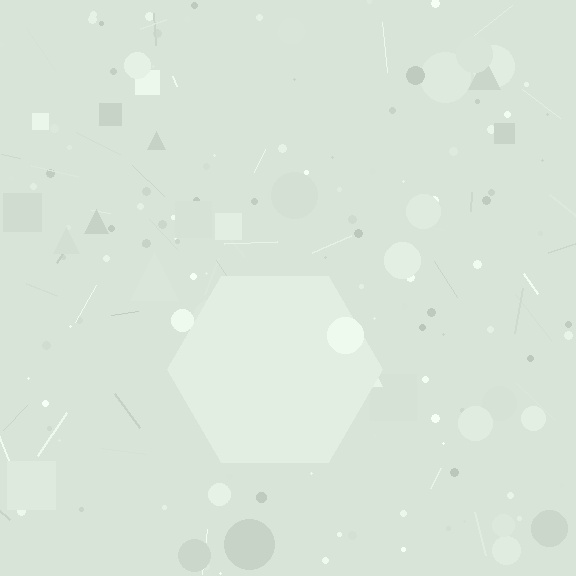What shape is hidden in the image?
A hexagon is hidden in the image.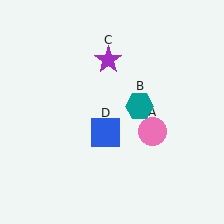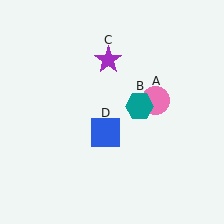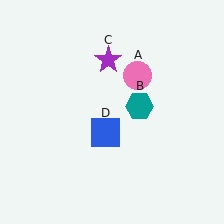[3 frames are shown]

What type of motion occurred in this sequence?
The pink circle (object A) rotated counterclockwise around the center of the scene.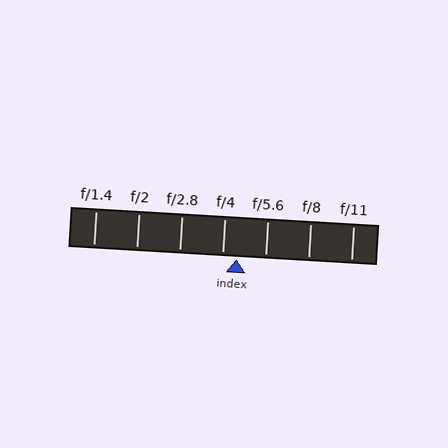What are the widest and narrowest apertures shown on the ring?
The widest aperture shown is f/1.4 and the narrowest is f/11.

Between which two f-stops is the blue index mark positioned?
The index mark is between f/4 and f/5.6.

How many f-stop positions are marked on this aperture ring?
There are 7 f-stop positions marked.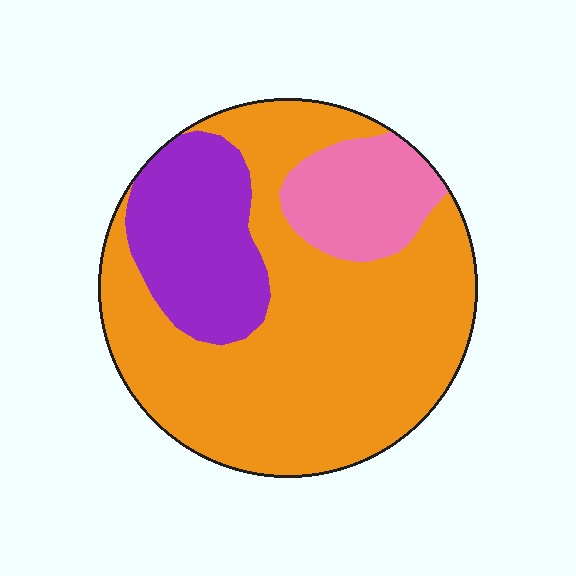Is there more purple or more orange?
Orange.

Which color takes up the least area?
Pink, at roughly 15%.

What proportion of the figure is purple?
Purple covers 20% of the figure.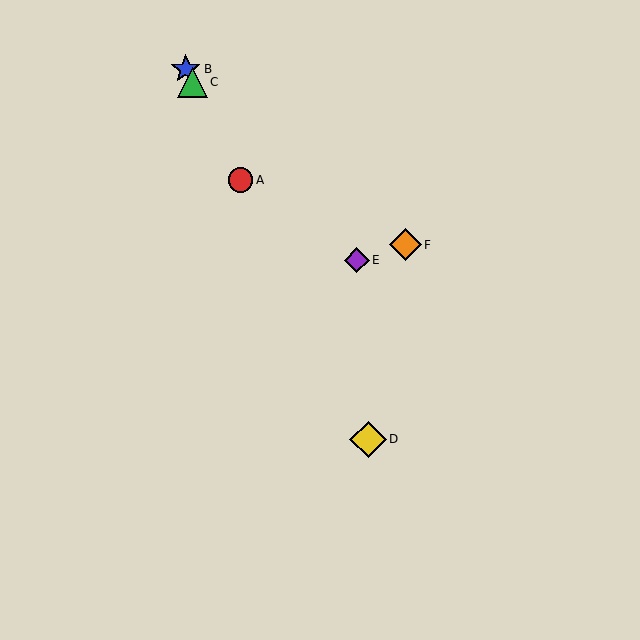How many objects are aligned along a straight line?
4 objects (A, B, C, D) are aligned along a straight line.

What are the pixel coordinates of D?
Object D is at (368, 439).